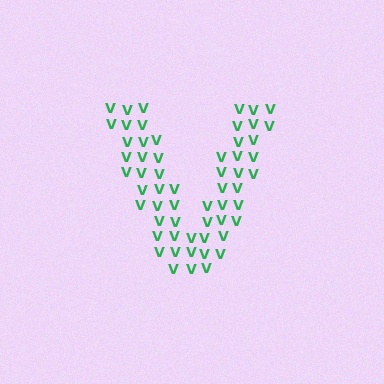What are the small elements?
The small elements are letter V's.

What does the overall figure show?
The overall figure shows the letter V.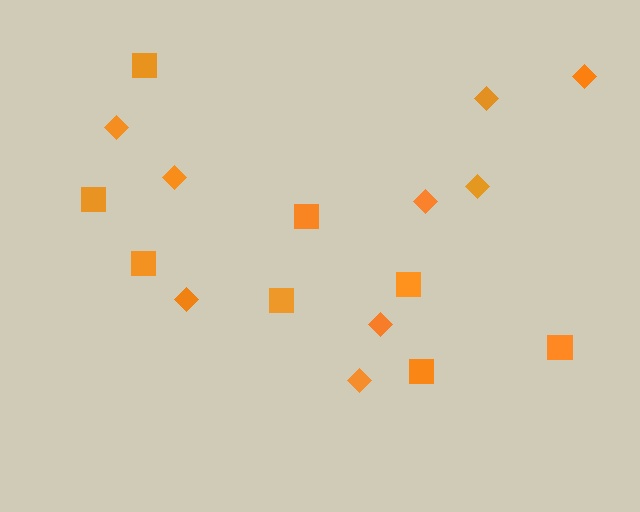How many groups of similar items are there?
There are 2 groups: one group of diamonds (9) and one group of squares (8).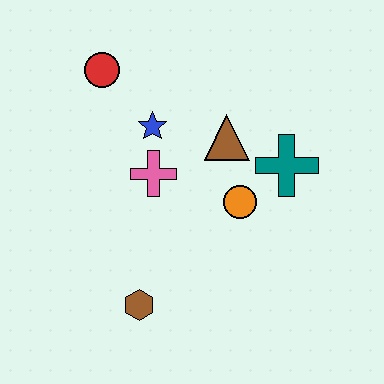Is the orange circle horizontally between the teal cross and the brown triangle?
Yes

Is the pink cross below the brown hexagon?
No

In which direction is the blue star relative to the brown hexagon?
The blue star is above the brown hexagon.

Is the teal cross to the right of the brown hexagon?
Yes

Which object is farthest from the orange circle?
The red circle is farthest from the orange circle.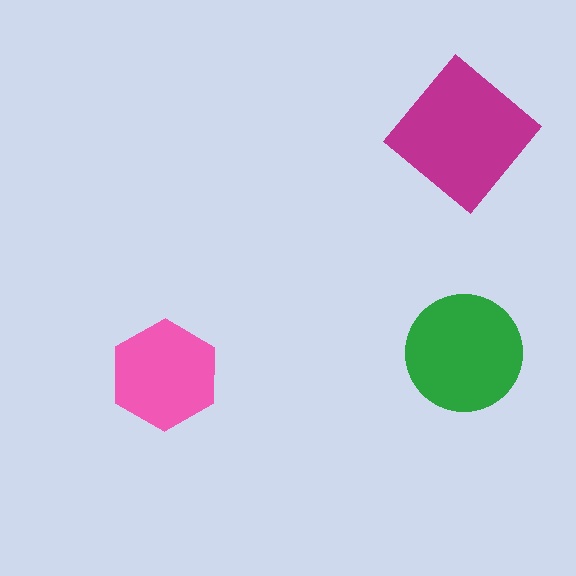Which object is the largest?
The magenta diamond.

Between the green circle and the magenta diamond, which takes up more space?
The magenta diamond.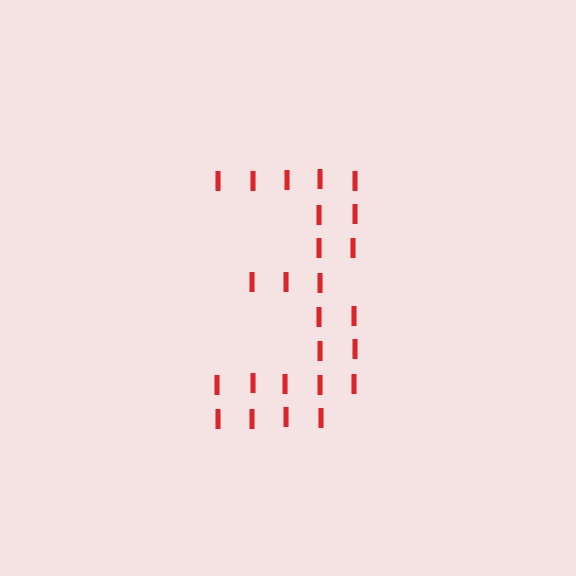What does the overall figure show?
The overall figure shows the digit 3.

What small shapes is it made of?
It is made of small letter I's.